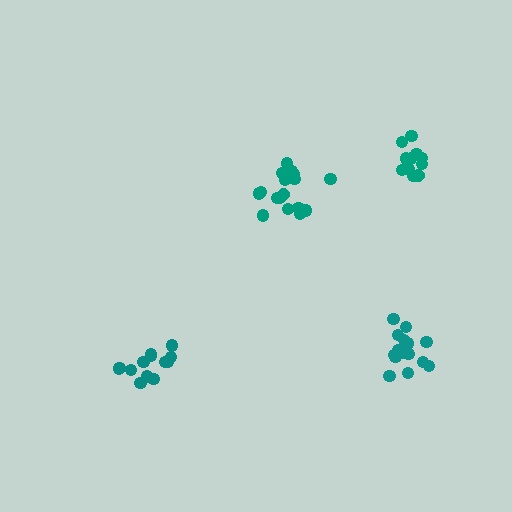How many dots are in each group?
Group 1: 13 dots, Group 2: 15 dots, Group 3: 12 dots, Group 4: 17 dots (57 total).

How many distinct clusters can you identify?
There are 4 distinct clusters.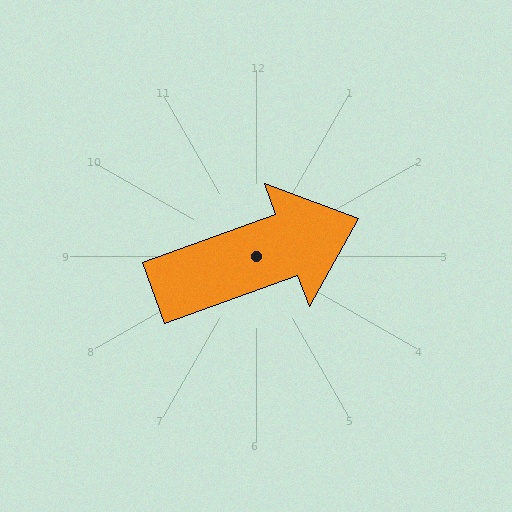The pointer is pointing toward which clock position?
Roughly 2 o'clock.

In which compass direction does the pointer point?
East.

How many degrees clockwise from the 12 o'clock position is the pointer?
Approximately 70 degrees.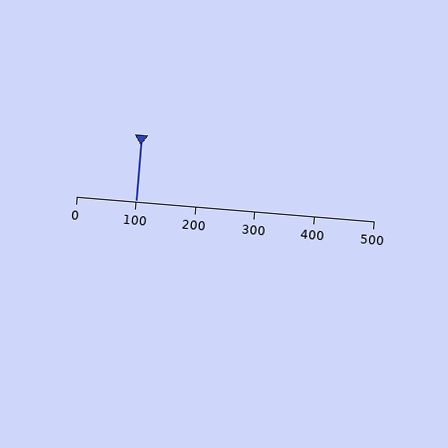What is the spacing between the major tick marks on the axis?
The major ticks are spaced 100 apart.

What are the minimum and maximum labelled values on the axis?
The axis runs from 0 to 500.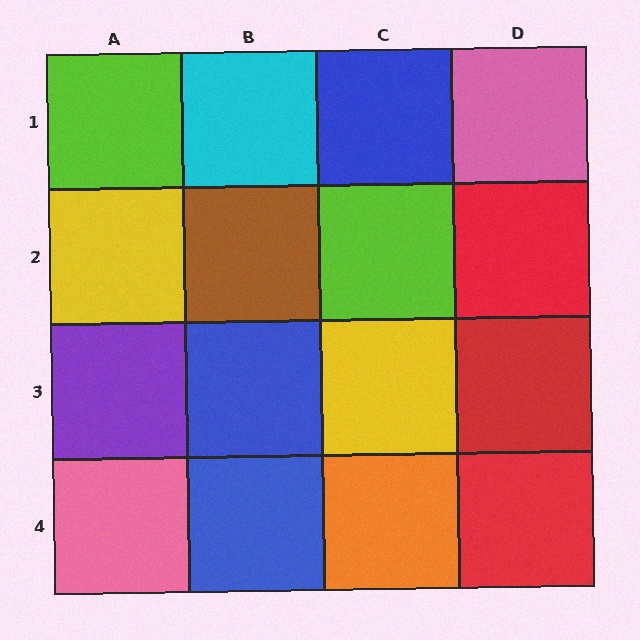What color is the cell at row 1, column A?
Lime.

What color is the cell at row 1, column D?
Pink.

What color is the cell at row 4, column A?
Pink.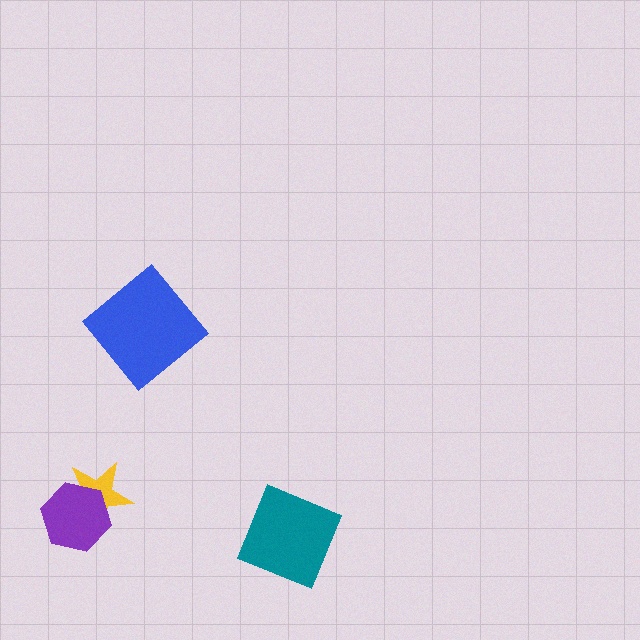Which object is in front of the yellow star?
The purple hexagon is in front of the yellow star.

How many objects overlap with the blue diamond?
0 objects overlap with the blue diamond.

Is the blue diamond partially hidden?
No, no other shape covers it.